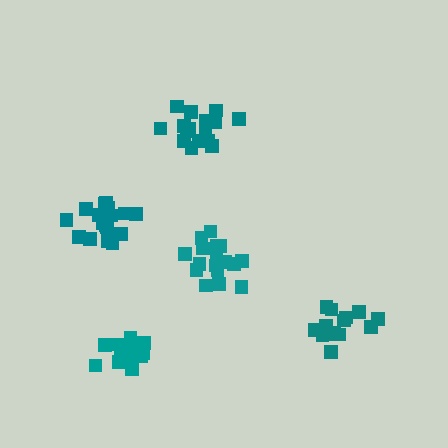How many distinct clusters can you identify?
There are 5 distinct clusters.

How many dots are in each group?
Group 1: 16 dots, Group 2: 12 dots, Group 3: 18 dots, Group 4: 16 dots, Group 5: 17 dots (79 total).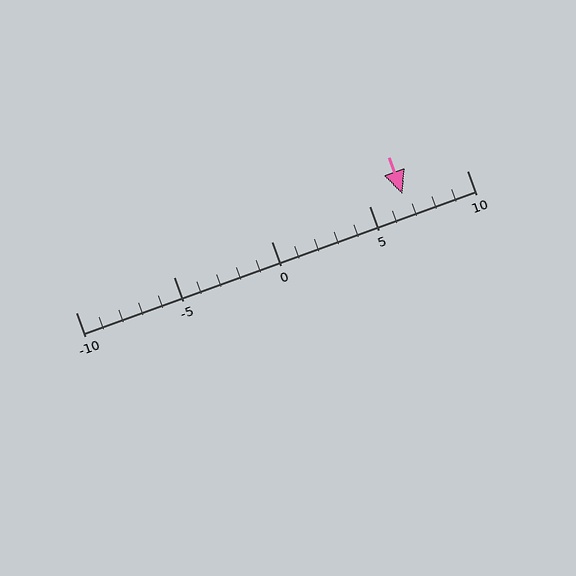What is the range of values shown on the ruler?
The ruler shows values from -10 to 10.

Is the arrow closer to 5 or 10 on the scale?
The arrow is closer to 5.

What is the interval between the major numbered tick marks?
The major tick marks are spaced 5 units apart.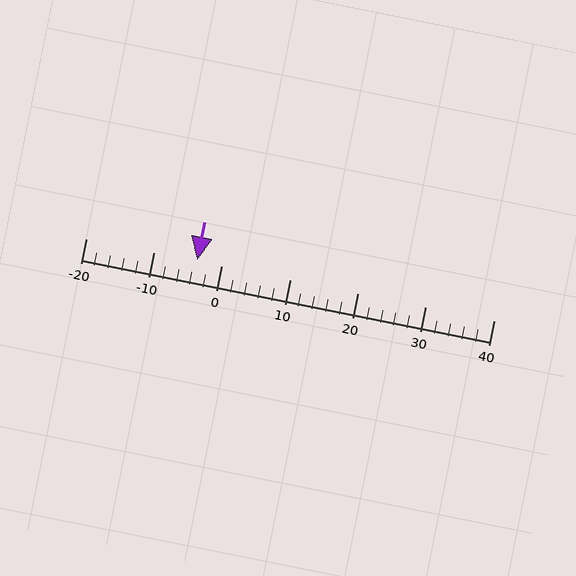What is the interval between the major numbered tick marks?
The major tick marks are spaced 10 units apart.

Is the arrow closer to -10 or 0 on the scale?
The arrow is closer to 0.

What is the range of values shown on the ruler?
The ruler shows values from -20 to 40.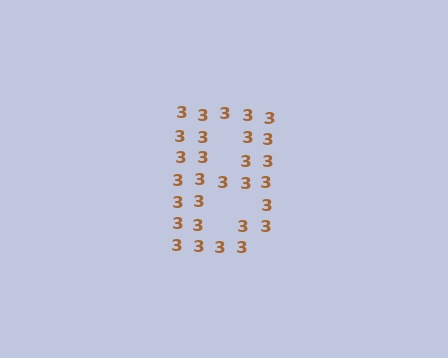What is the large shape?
The large shape is the letter B.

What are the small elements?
The small elements are digit 3's.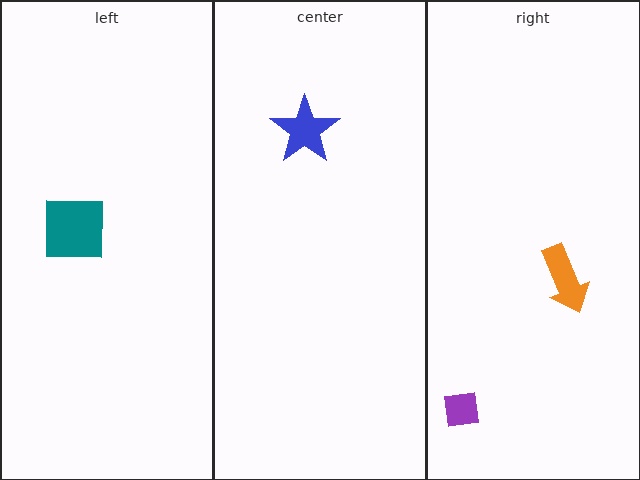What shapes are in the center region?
The blue star.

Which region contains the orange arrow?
The right region.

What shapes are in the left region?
The teal square.